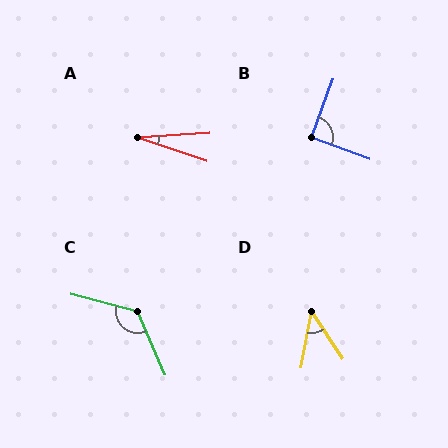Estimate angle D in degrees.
Approximately 44 degrees.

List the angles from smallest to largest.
A (22°), D (44°), B (90°), C (128°).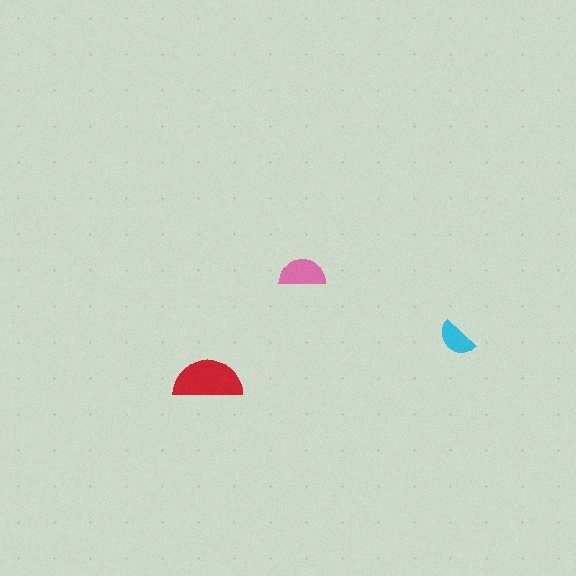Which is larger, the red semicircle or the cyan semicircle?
The red one.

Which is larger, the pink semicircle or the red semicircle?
The red one.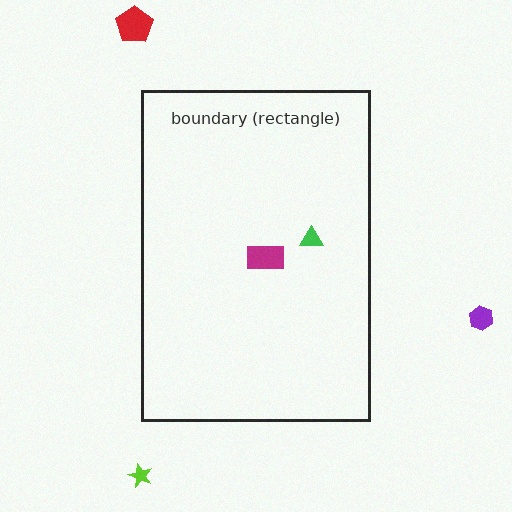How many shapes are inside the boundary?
2 inside, 3 outside.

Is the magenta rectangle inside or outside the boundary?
Inside.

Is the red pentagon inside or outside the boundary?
Outside.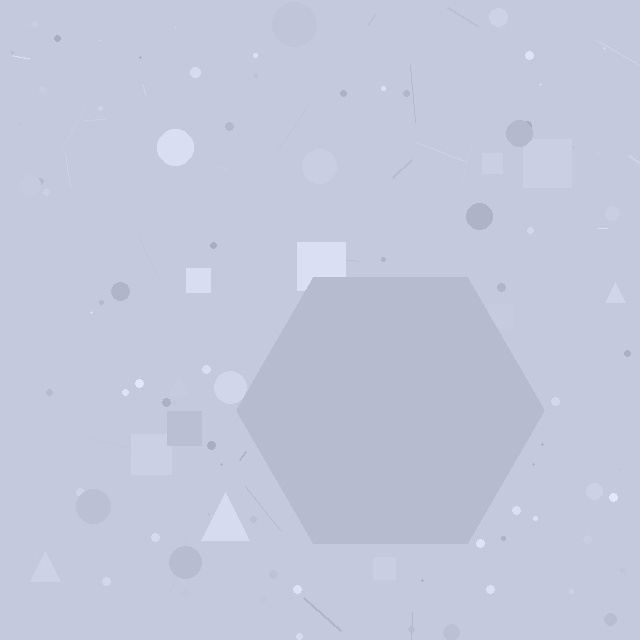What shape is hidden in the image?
A hexagon is hidden in the image.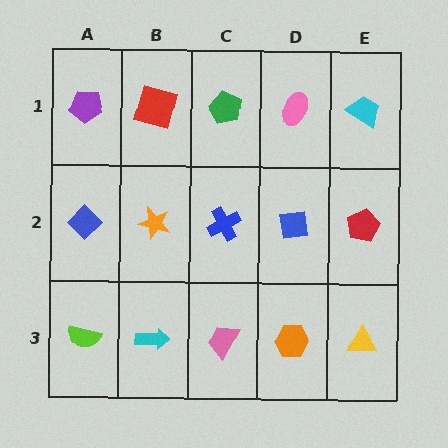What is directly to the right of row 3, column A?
A cyan arrow.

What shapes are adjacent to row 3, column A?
A blue diamond (row 2, column A), a cyan arrow (row 3, column B).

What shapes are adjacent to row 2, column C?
A green pentagon (row 1, column C), a pink trapezoid (row 3, column C), an orange star (row 2, column B), a blue square (row 2, column D).